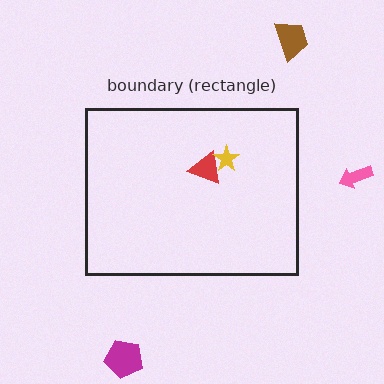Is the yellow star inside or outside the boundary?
Inside.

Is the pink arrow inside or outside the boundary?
Outside.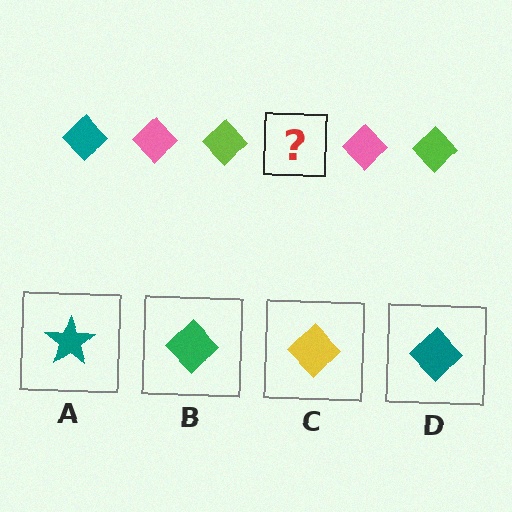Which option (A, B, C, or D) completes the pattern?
D.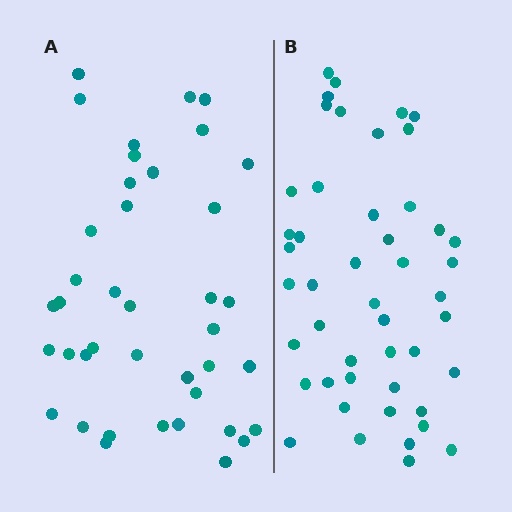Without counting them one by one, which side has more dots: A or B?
Region B (the right region) has more dots.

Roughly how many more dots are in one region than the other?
Region B has roughly 8 or so more dots than region A.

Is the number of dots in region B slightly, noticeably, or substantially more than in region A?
Region B has only slightly more — the two regions are fairly close. The ratio is roughly 1.2 to 1.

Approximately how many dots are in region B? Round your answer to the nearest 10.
About 50 dots. (The exact count is 47, which rounds to 50.)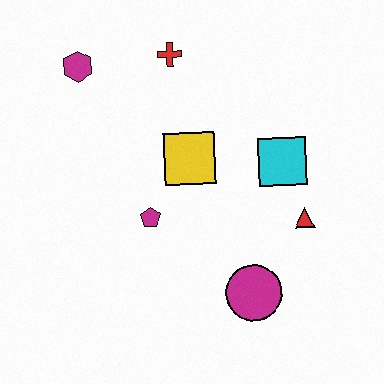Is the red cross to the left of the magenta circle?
Yes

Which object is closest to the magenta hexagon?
The red cross is closest to the magenta hexagon.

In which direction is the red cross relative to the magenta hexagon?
The red cross is to the right of the magenta hexagon.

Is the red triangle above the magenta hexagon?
No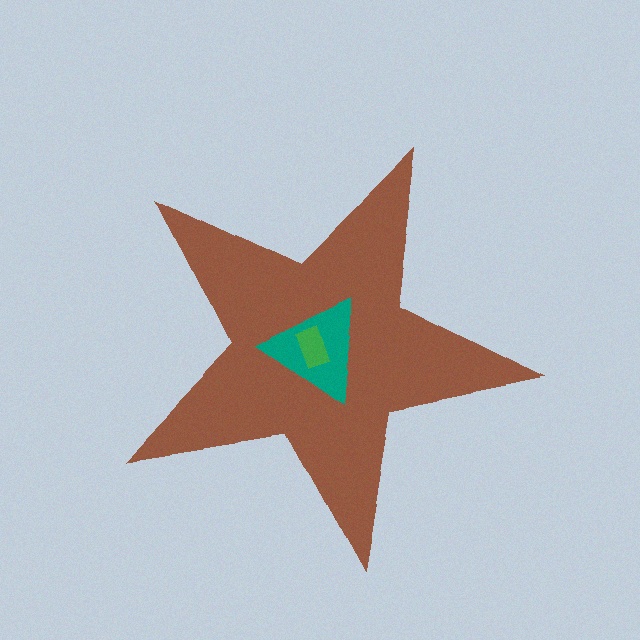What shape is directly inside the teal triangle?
The green rectangle.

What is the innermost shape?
The green rectangle.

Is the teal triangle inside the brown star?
Yes.